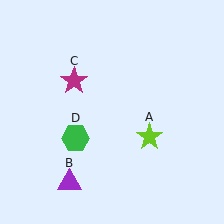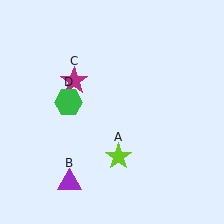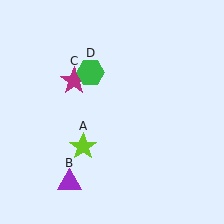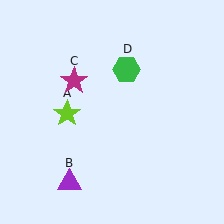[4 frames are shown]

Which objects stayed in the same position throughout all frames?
Purple triangle (object B) and magenta star (object C) remained stationary.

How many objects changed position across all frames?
2 objects changed position: lime star (object A), green hexagon (object D).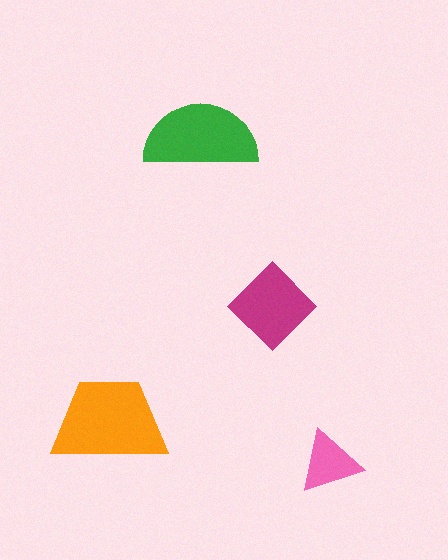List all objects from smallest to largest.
The pink triangle, the magenta diamond, the green semicircle, the orange trapezoid.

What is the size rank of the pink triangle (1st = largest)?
4th.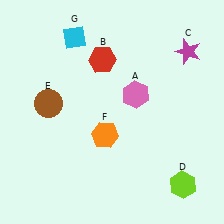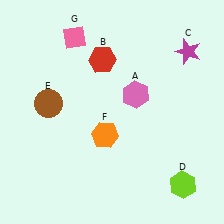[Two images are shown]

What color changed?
The diamond (G) changed from cyan in Image 1 to pink in Image 2.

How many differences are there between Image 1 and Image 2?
There is 1 difference between the two images.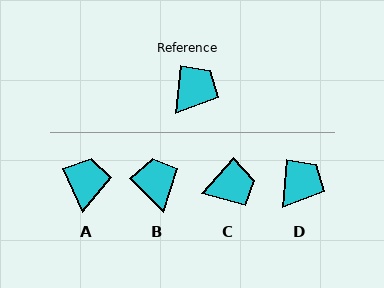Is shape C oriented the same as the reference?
No, it is off by about 37 degrees.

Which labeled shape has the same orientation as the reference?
D.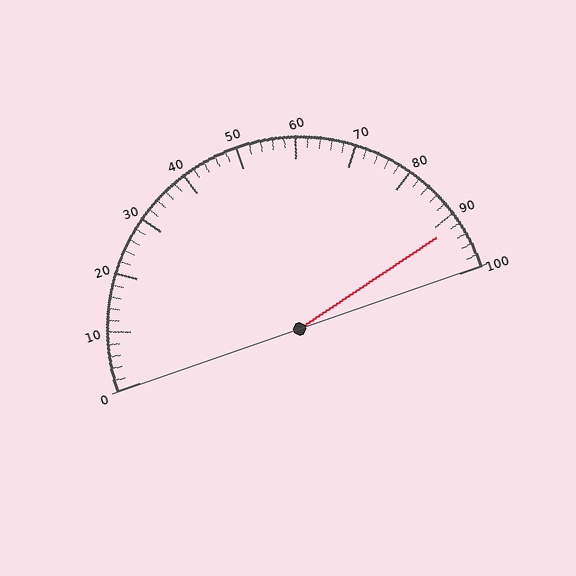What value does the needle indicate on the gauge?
The needle indicates approximately 92.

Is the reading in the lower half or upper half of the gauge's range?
The reading is in the upper half of the range (0 to 100).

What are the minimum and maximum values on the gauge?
The gauge ranges from 0 to 100.